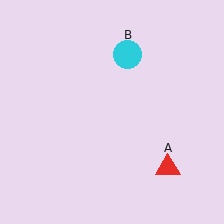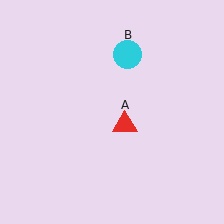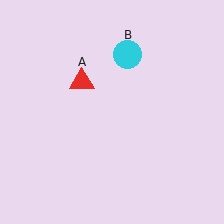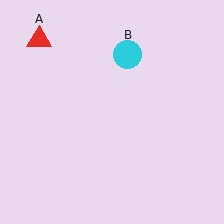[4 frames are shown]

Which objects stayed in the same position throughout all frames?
Cyan circle (object B) remained stationary.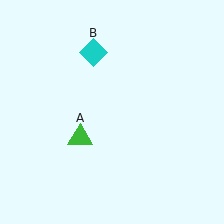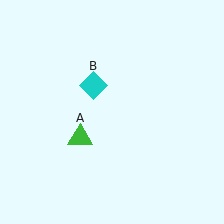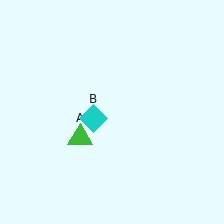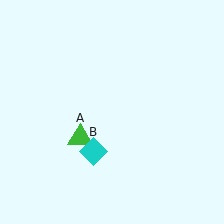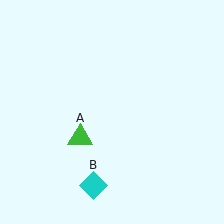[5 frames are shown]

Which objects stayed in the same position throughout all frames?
Green triangle (object A) remained stationary.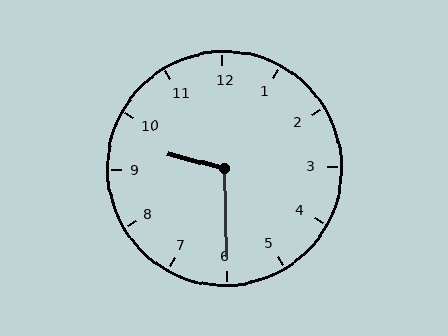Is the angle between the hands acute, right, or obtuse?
It is obtuse.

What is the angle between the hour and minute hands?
Approximately 105 degrees.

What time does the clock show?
9:30.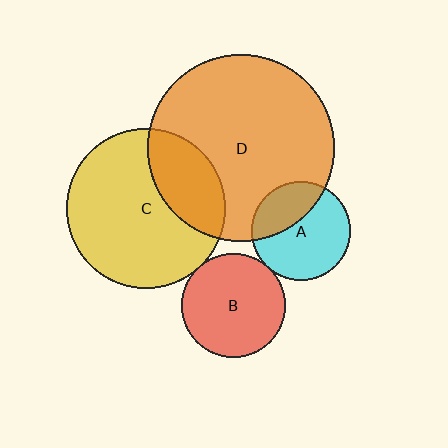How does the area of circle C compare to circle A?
Approximately 2.6 times.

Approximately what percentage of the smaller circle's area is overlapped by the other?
Approximately 35%.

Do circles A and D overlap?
Yes.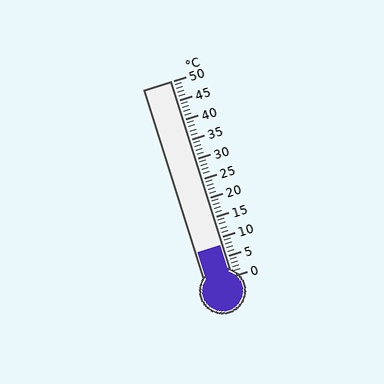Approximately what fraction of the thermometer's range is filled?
The thermometer is filled to approximately 15% of its range.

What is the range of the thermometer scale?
The thermometer scale ranges from 0°C to 50°C.